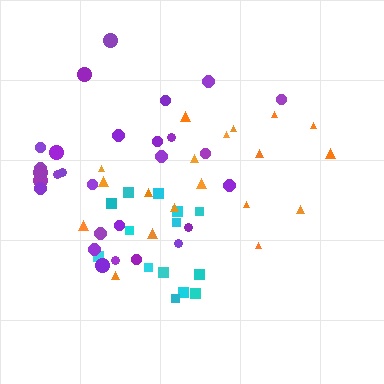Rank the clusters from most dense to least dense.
purple, cyan, orange.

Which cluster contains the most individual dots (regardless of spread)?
Purple (28).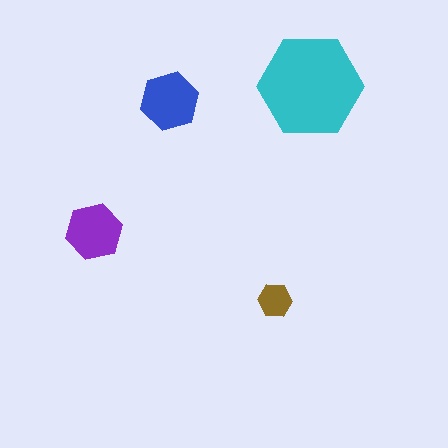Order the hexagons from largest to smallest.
the cyan one, the blue one, the purple one, the brown one.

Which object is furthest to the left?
The purple hexagon is leftmost.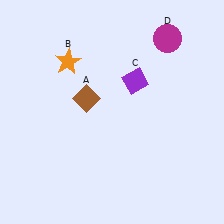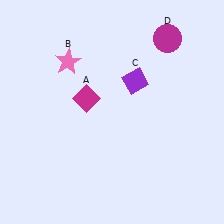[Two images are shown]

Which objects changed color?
A changed from brown to magenta. B changed from orange to pink.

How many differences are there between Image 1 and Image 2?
There are 2 differences between the two images.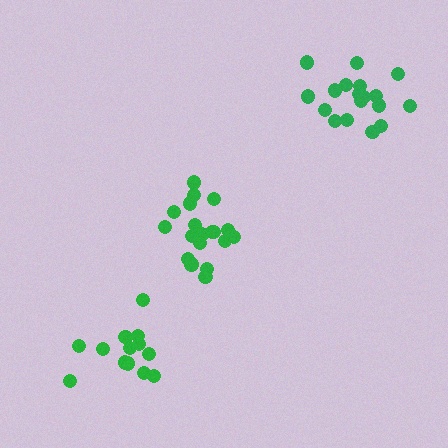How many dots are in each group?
Group 1: 13 dots, Group 2: 18 dots, Group 3: 19 dots (50 total).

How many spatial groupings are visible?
There are 3 spatial groupings.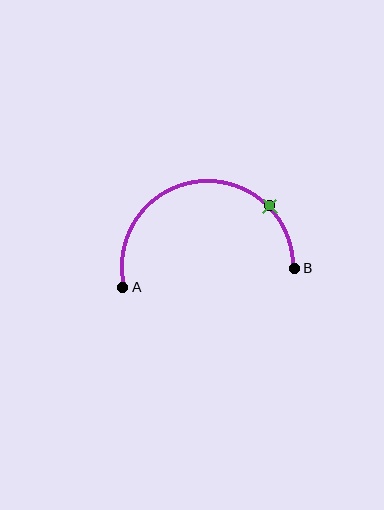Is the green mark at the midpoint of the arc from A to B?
No. The green mark lies on the arc but is closer to endpoint B. The arc midpoint would be at the point on the curve equidistant along the arc from both A and B.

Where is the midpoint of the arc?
The arc midpoint is the point on the curve farthest from the straight line joining A and B. It sits above that line.